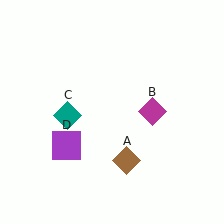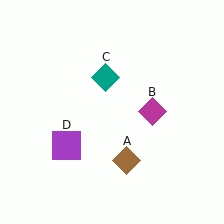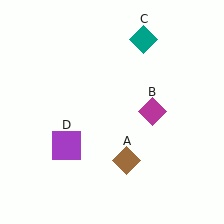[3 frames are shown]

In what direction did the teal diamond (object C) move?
The teal diamond (object C) moved up and to the right.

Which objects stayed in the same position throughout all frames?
Brown diamond (object A) and magenta diamond (object B) and purple square (object D) remained stationary.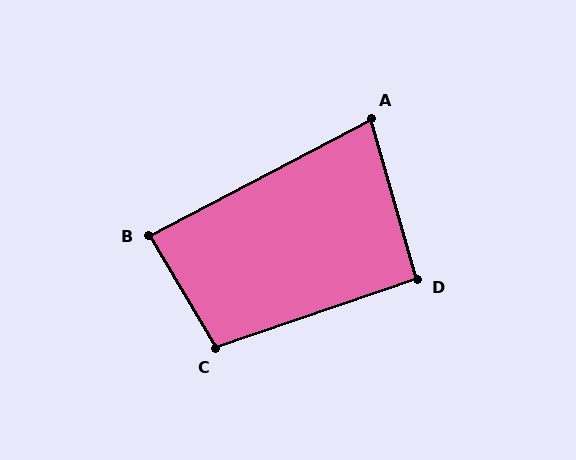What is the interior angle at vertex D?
Approximately 93 degrees (approximately right).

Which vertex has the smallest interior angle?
A, at approximately 78 degrees.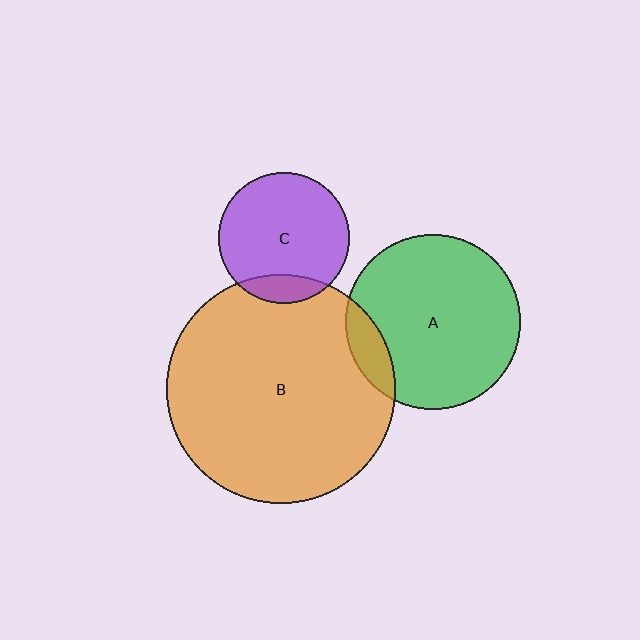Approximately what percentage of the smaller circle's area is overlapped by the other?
Approximately 10%.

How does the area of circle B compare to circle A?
Approximately 1.7 times.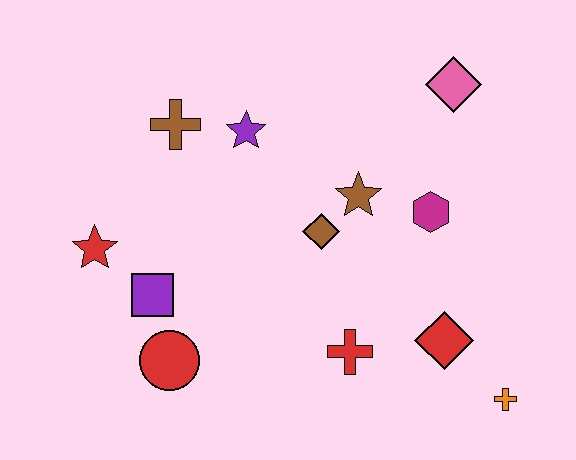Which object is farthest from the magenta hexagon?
The red star is farthest from the magenta hexagon.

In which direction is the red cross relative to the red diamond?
The red cross is to the left of the red diamond.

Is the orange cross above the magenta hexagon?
No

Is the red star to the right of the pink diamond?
No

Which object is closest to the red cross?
The red diamond is closest to the red cross.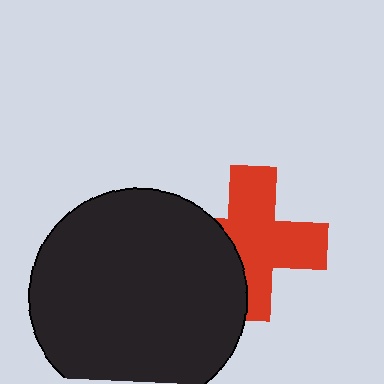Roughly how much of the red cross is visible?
Most of it is visible (roughly 68%).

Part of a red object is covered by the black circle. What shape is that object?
It is a cross.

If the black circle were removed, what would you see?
You would see the complete red cross.